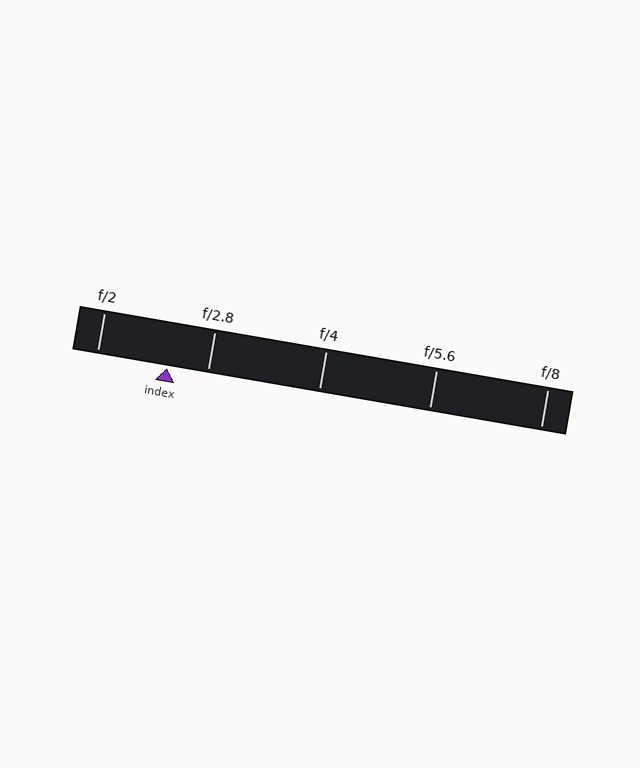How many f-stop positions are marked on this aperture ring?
There are 5 f-stop positions marked.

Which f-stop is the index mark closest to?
The index mark is closest to f/2.8.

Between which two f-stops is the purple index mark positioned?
The index mark is between f/2 and f/2.8.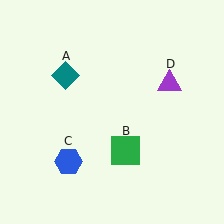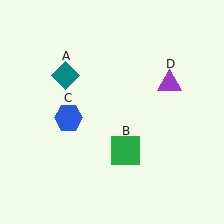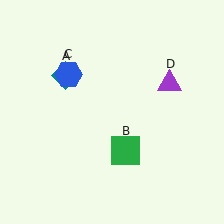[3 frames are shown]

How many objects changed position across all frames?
1 object changed position: blue hexagon (object C).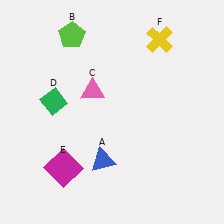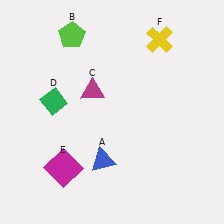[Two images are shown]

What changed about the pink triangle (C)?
In Image 1, C is pink. In Image 2, it changed to magenta.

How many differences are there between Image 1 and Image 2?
There is 1 difference between the two images.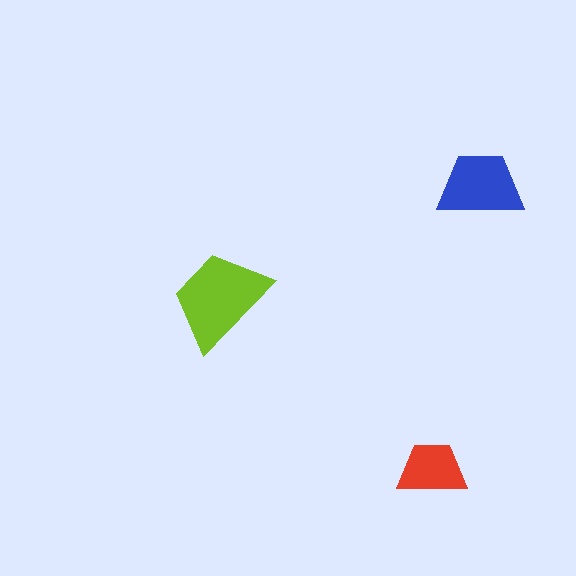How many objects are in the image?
There are 3 objects in the image.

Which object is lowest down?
The red trapezoid is bottommost.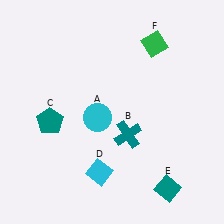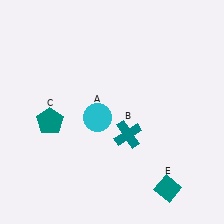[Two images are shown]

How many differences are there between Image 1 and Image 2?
There are 2 differences between the two images.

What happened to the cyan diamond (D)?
The cyan diamond (D) was removed in Image 2. It was in the bottom-left area of Image 1.